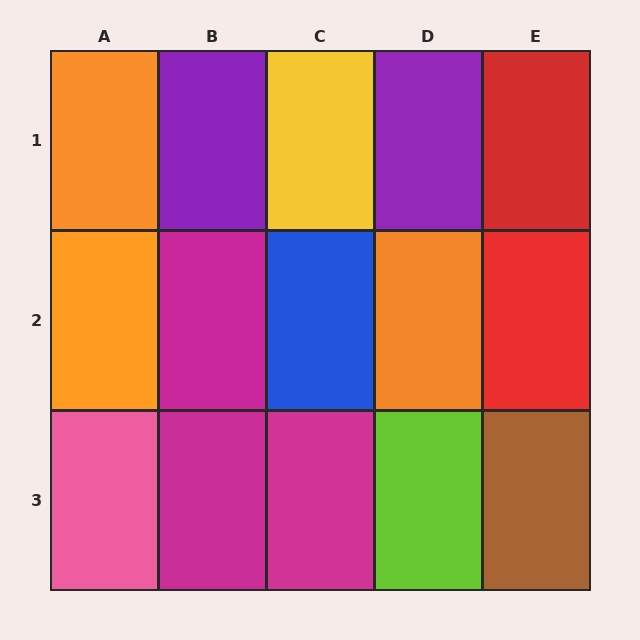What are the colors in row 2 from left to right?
Orange, magenta, blue, orange, red.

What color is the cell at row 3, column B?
Magenta.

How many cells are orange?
3 cells are orange.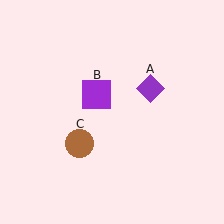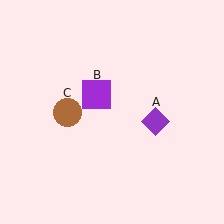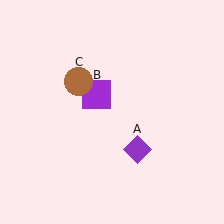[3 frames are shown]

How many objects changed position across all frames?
2 objects changed position: purple diamond (object A), brown circle (object C).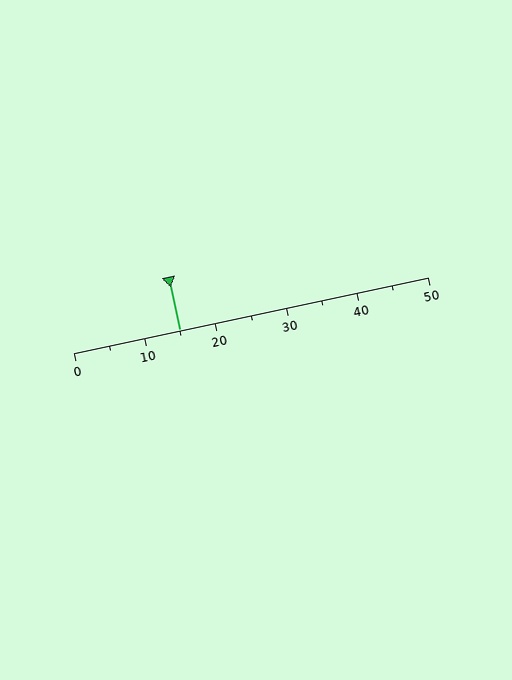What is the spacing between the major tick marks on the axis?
The major ticks are spaced 10 apart.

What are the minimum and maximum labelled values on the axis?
The axis runs from 0 to 50.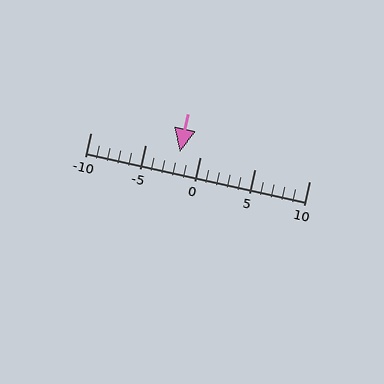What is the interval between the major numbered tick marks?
The major tick marks are spaced 5 units apart.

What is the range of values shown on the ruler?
The ruler shows values from -10 to 10.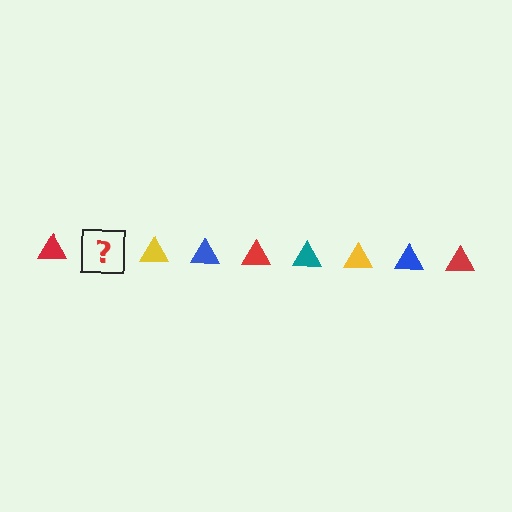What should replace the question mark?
The question mark should be replaced with a teal triangle.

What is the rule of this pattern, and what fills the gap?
The rule is that the pattern cycles through red, teal, yellow, blue triangles. The gap should be filled with a teal triangle.